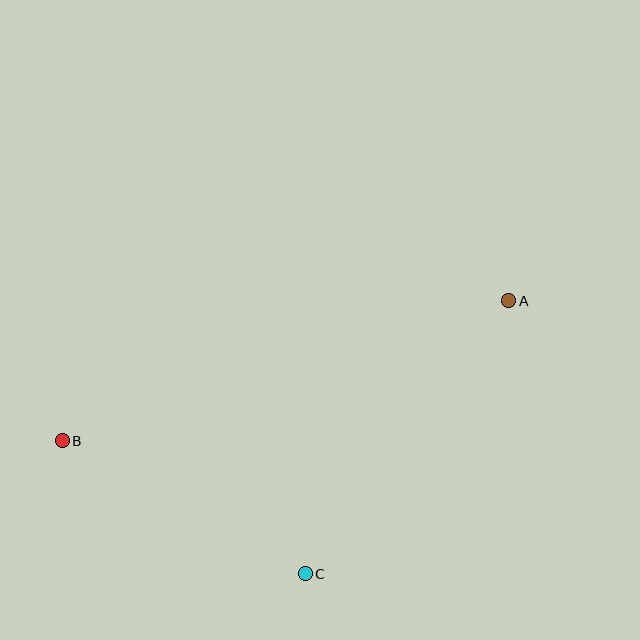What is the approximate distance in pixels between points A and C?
The distance between A and C is approximately 340 pixels.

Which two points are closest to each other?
Points B and C are closest to each other.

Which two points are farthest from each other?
Points A and B are farthest from each other.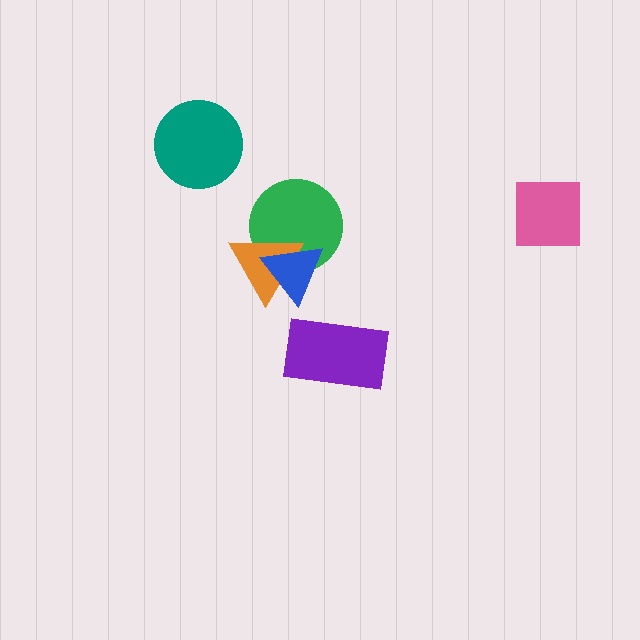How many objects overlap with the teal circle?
0 objects overlap with the teal circle.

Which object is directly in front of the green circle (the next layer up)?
The orange triangle is directly in front of the green circle.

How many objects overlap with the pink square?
0 objects overlap with the pink square.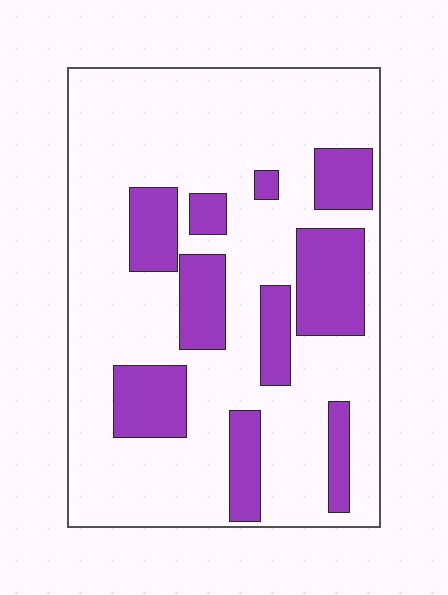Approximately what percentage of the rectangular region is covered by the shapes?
Approximately 25%.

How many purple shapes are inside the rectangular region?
10.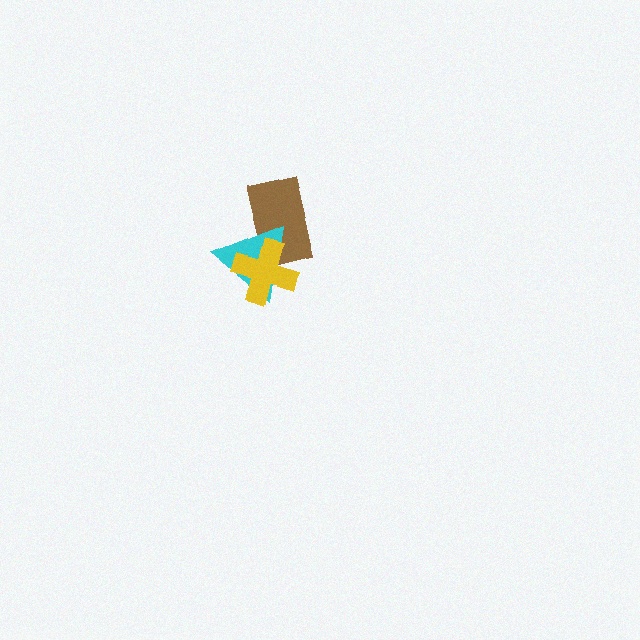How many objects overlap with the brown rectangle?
2 objects overlap with the brown rectangle.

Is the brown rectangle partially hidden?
Yes, it is partially covered by another shape.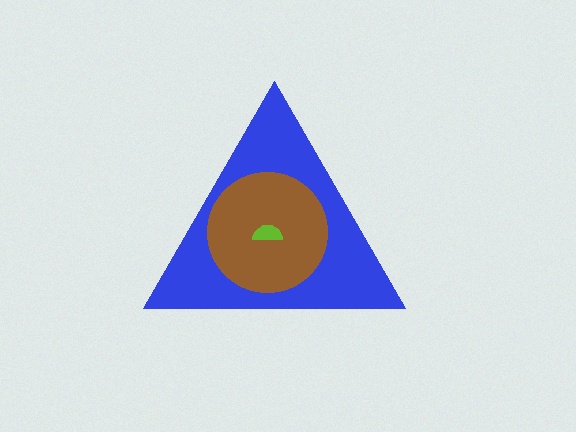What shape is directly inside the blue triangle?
The brown circle.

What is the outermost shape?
The blue triangle.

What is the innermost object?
The lime semicircle.